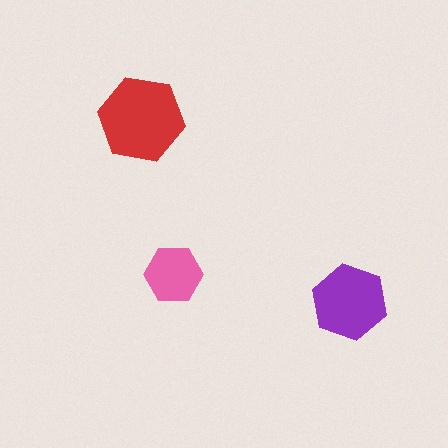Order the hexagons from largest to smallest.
the red one, the purple one, the pink one.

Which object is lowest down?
The purple hexagon is bottommost.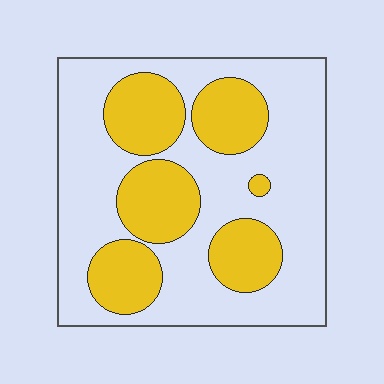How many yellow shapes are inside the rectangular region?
6.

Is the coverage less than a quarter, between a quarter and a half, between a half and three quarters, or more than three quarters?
Between a quarter and a half.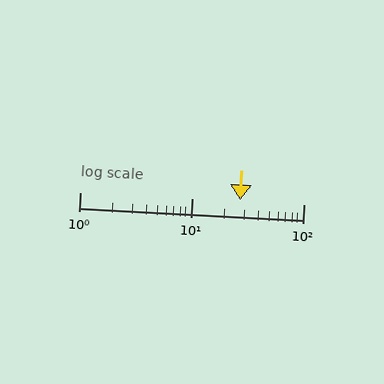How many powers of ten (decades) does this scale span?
The scale spans 2 decades, from 1 to 100.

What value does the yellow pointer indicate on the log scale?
The pointer indicates approximately 27.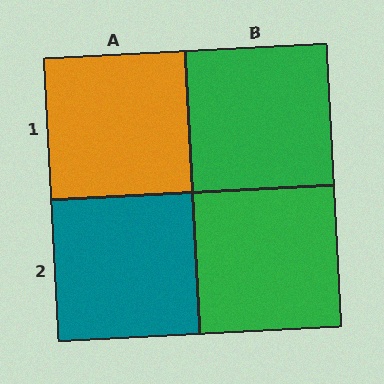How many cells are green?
2 cells are green.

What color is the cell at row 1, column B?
Green.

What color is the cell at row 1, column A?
Orange.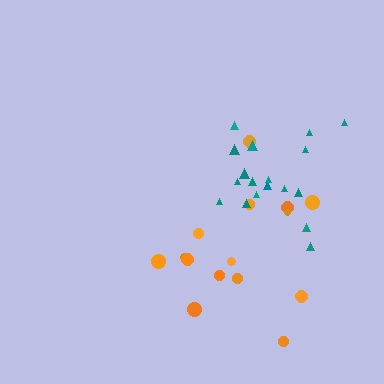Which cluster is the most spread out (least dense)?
Orange.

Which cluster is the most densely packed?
Teal.